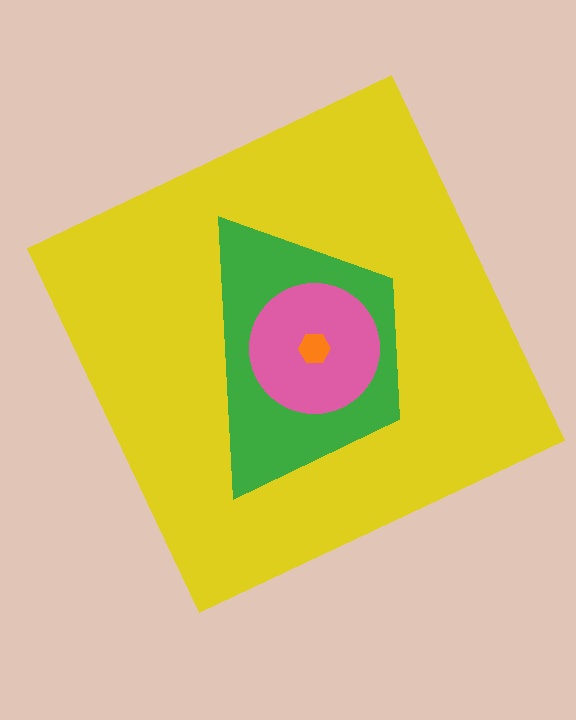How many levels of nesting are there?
4.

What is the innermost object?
The orange hexagon.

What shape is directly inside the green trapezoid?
The pink circle.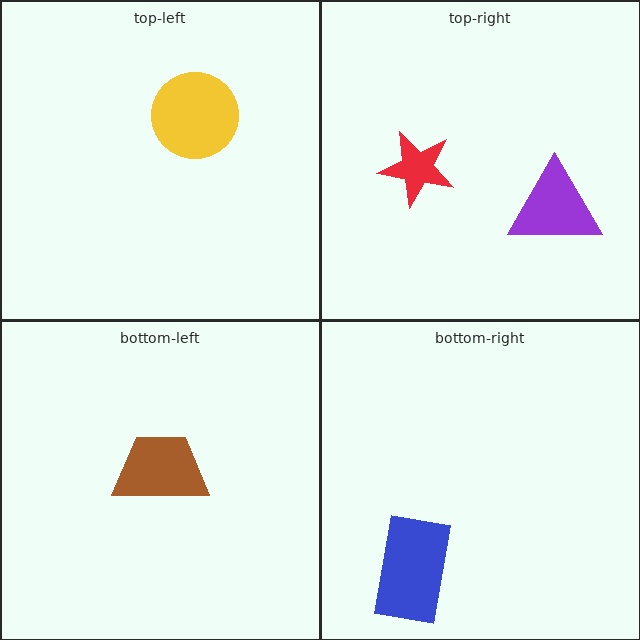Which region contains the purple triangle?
The top-right region.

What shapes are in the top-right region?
The purple triangle, the red star.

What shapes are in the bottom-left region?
The brown trapezoid.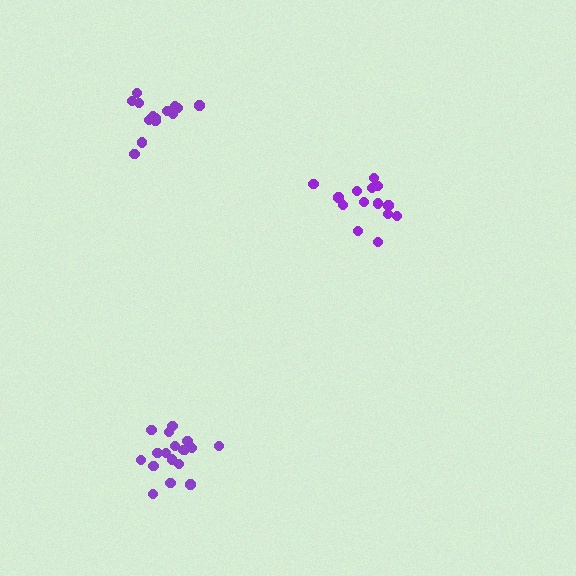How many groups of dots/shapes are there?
There are 3 groups.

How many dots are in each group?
Group 1: 16 dots, Group 2: 14 dots, Group 3: 18 dots (48 total).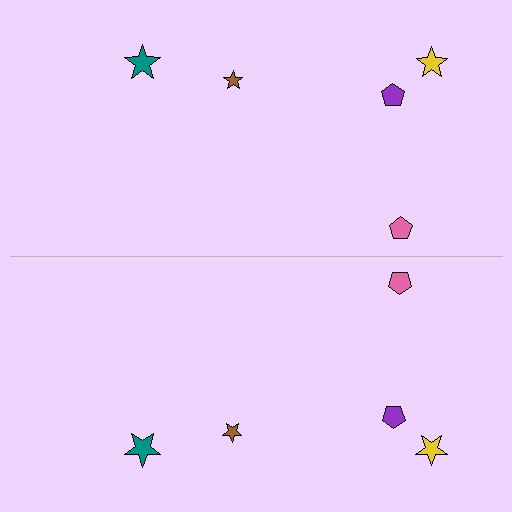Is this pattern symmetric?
Yes, this pattern has bilateral (reflection) symmetry.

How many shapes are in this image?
There are 10 shapes in this image.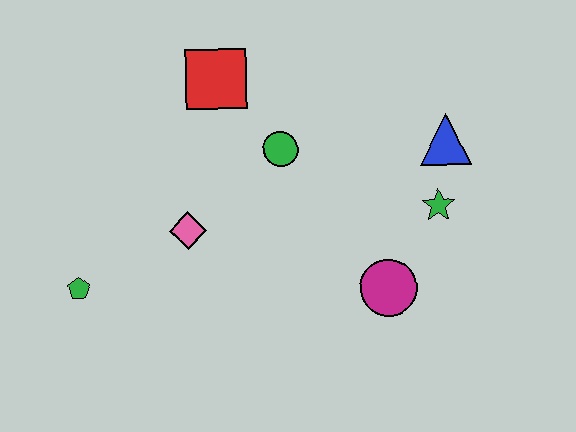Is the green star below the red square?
Yes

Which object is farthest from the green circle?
The green pentagon is farthest from the green circle.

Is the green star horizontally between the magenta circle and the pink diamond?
No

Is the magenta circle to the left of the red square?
No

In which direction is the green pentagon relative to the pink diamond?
The green pentagon is to the left of the pink diamond.